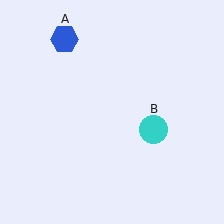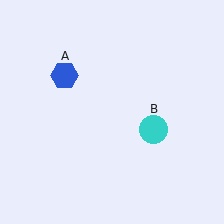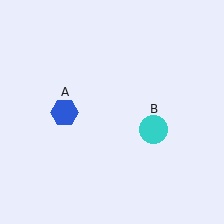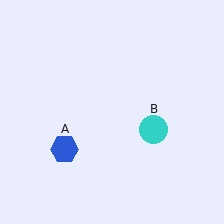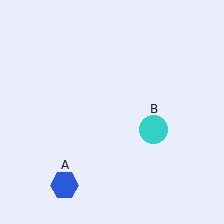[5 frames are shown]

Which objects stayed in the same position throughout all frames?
Cyan circle (object B) remained stationary.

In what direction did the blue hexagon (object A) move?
The blue hexagon (object A) moved down.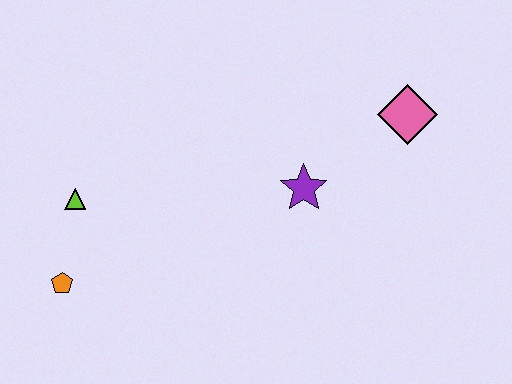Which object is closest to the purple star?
The pink diamond is closest to the purple star.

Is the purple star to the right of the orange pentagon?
Yes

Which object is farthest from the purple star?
The orange pentagon is farthest from the purple star.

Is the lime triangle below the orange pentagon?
No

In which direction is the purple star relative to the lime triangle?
The purple star is to the right of the lime triangle.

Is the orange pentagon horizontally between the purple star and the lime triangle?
No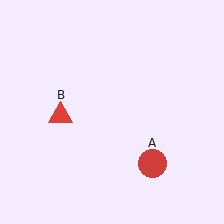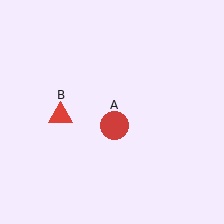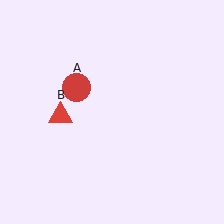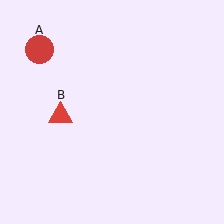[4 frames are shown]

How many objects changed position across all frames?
1 object changed position: red circle (object A).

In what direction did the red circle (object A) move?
The red circle (object A) moved up and to the left.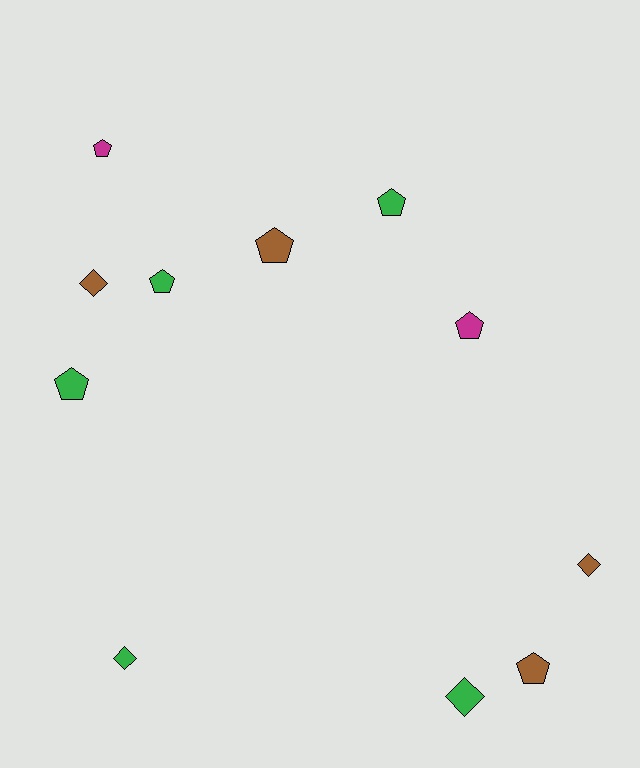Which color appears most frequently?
Green, with 5 objects.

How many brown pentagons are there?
There are 2 brown pentagons.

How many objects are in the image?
There are 11 objects.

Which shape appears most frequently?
Pentagon, with 7 objects.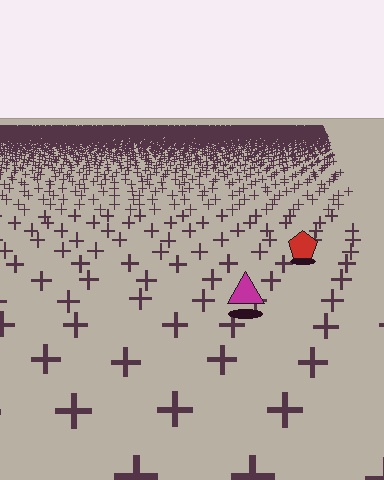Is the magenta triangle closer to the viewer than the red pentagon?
Yes. The magenta triangle is closer — you can tell from the texture gradient: the ground texture is coarser near it.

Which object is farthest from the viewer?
The red pentagon is farthest from the viewer. It appears smaller and the ground texture around it is denser.